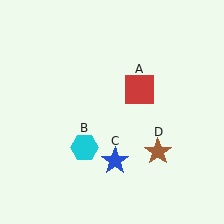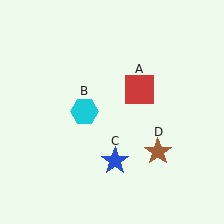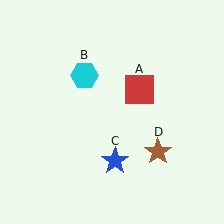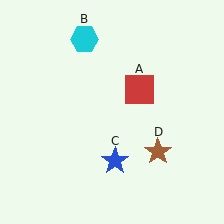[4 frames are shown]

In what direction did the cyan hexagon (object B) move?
The cyan hexagon (object B) moved up.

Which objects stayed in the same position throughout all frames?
Red square (object A) and blue star (object C) and brown star (object D) remained stationary.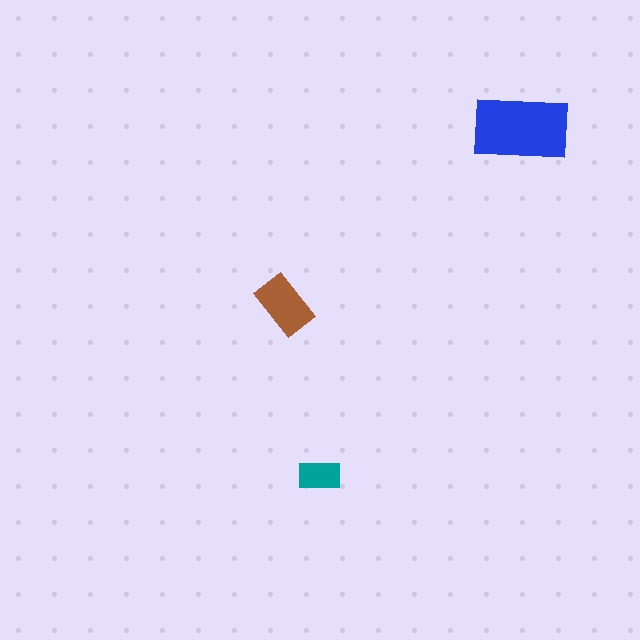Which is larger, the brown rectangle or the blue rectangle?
The blue one.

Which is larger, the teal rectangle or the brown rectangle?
The brown one.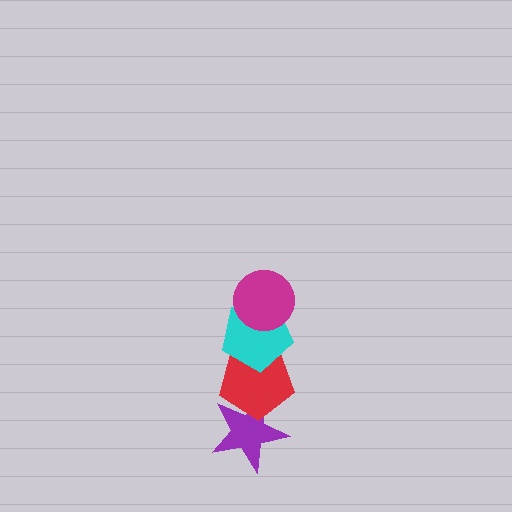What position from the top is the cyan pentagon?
The cyan pentagon is 2nd from the top.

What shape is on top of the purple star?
The red pentagon is on top of the purple star.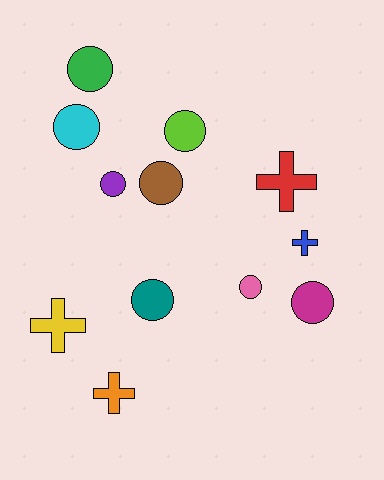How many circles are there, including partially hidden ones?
There are 8 circles.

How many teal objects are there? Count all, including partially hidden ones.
There is 1 teal object.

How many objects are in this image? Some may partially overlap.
There are 12 objects.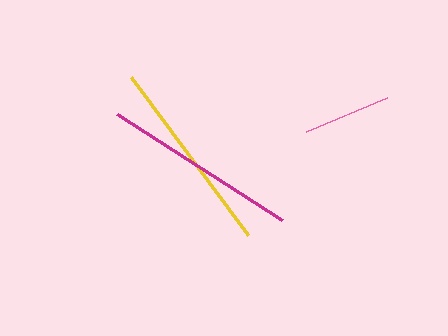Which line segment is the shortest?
The pink line is the shortest at approximately 88 pixels.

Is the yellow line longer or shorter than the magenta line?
The yellow line is longer than the magenta line.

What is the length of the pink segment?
The pink segment is approximately 88 pixels long.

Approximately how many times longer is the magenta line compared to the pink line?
The magenta line is approximately 2.2 times the length of the pink line.